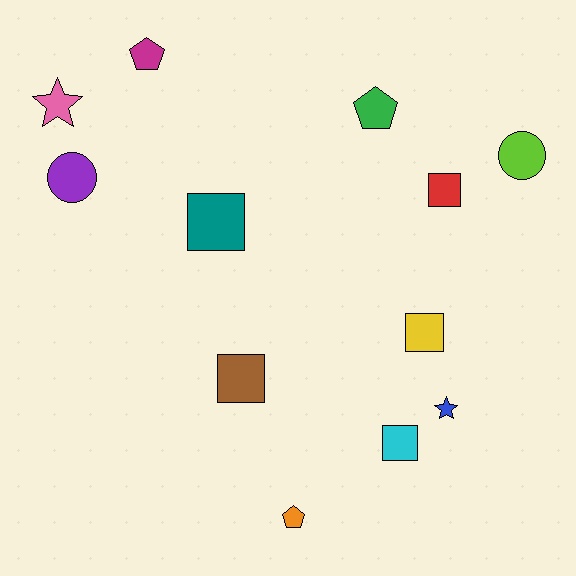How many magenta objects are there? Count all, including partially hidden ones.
There is 1 magenta object.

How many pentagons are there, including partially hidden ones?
There are 3 pentagons.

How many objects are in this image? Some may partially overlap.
There are 12 objects.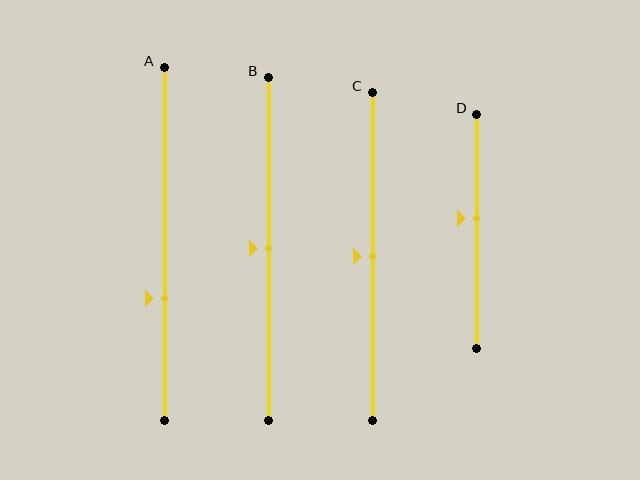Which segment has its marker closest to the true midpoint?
Segment B has its marker closest to the true midpoint.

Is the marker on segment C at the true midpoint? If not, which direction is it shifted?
Yes, the marker on segment C is at the true midpoint.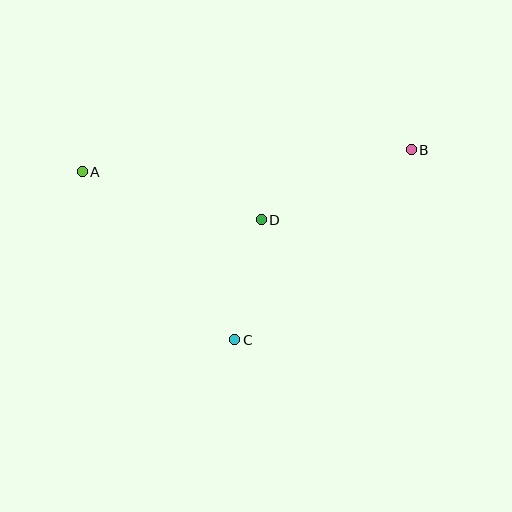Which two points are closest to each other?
Points C and D are closest to each other.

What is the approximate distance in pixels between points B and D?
The distance between B and D is approximately 166 pixels.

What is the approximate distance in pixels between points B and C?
The distance between B and C is approximately 259 pixels.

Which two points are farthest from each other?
Points A and B are farthest from each other.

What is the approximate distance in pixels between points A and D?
The distance between A and D is approximately 185 pixels.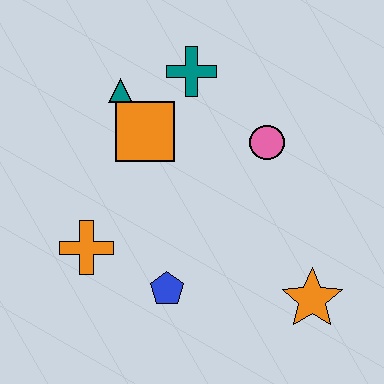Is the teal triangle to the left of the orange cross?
No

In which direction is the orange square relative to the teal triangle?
The orange square is below the teal triangle.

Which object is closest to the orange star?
The blue pentagon is closest to the orange star.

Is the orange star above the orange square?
No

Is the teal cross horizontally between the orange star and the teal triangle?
Yes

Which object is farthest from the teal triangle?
The orange star is farthest from the teal triangle.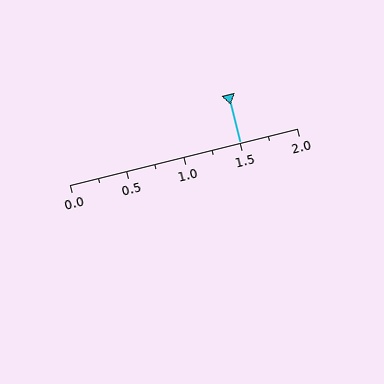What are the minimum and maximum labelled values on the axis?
The axis runs from 0.0 to 2.0.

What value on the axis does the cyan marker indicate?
The marker indicates approximately 1.5.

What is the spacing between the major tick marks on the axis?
The major ticks are spaced 0.5 apart.